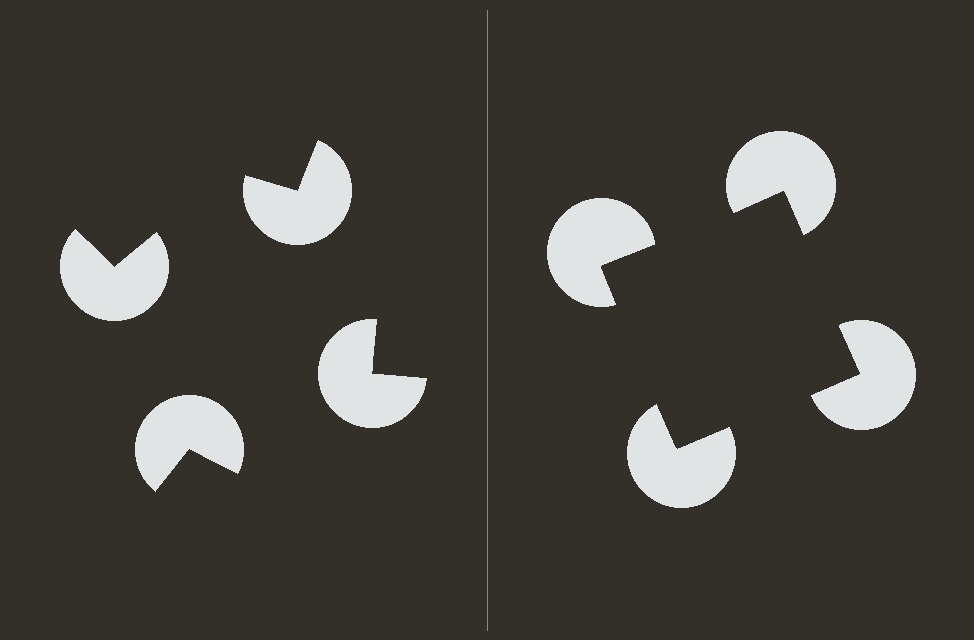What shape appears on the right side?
An illusory square.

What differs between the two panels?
The pac-man discs are positioned identically on both sides; only the wedge orientations differ. On the right they align to a square; on the left they are misaligned.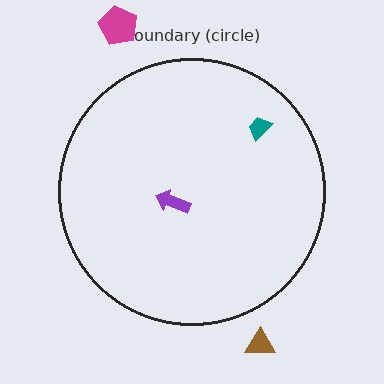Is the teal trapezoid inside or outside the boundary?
Inside.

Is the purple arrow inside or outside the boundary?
Inside.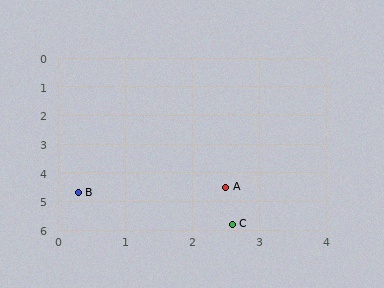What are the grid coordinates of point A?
Point A is at approximately (2.5, 4.5).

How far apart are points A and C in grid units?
Points A and C are about 1.3 grid units apart.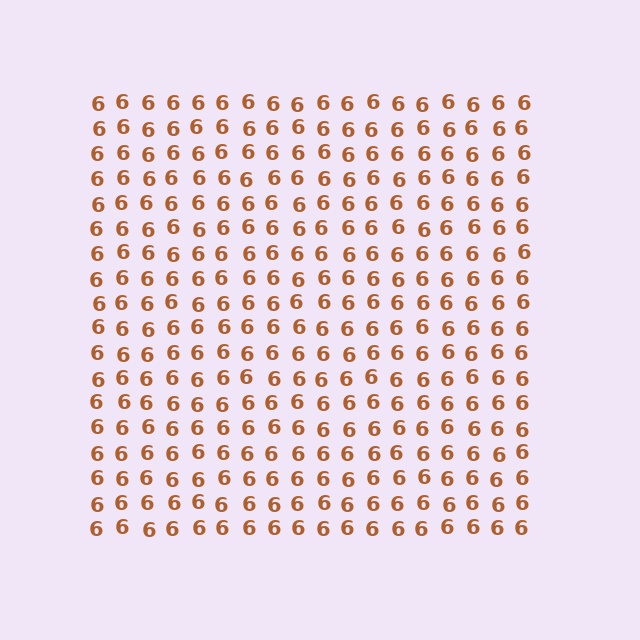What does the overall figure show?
The overall figure shows a square.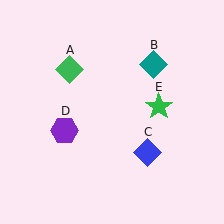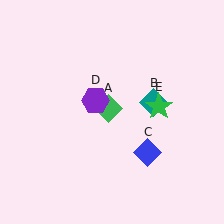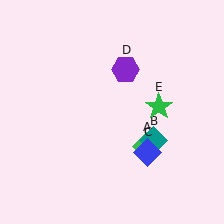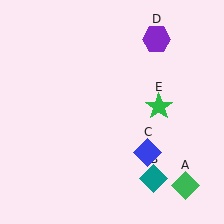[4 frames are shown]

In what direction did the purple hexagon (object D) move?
The purple hexagon (object D) moved up and to the right.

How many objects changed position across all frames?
3 objects changed position: green diamond (object A), teal diamond (object B), purple hexagon (object D).